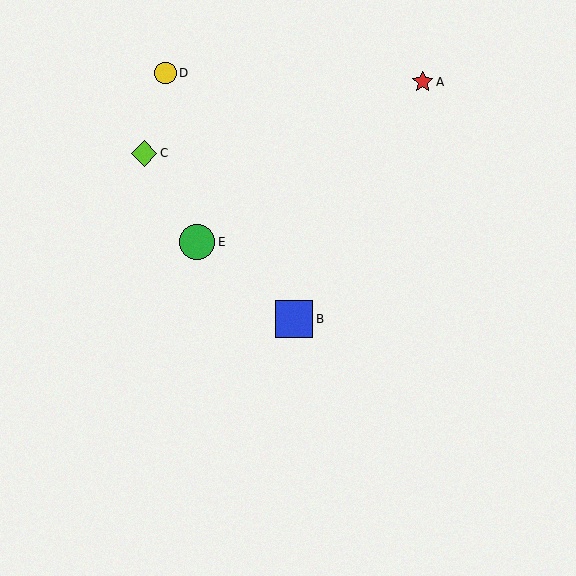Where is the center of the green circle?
The center of the green circle is at (197, 242).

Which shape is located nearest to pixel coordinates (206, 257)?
The green circle (labeled E) at (197, 242) is nearest to that location.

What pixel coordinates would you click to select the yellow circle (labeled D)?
Click at (166, 73) to select the yellow circle D.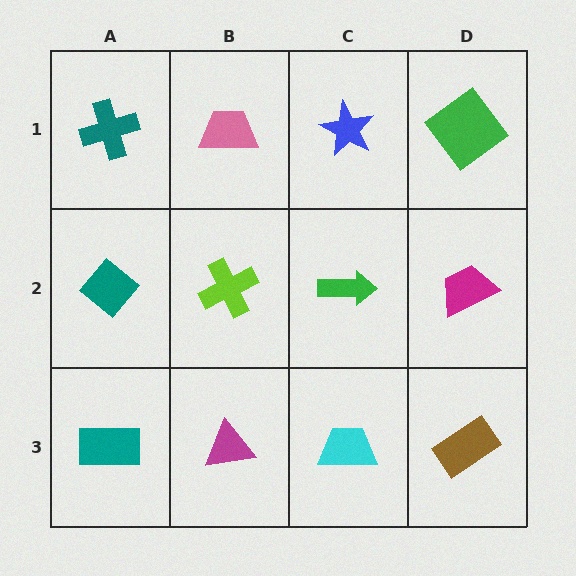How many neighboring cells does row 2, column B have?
4.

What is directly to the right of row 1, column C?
A green diamond.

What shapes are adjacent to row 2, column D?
A green diamond (row 1, column D), a brown rectangle (row 3, column D), a green arrow (row 2, column C).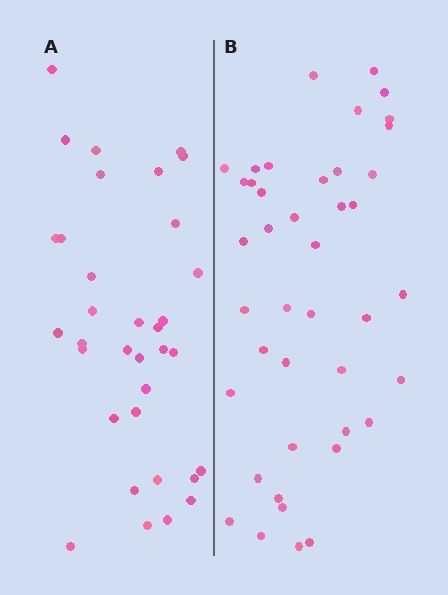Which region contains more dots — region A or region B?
Region B (the right region) has more dots.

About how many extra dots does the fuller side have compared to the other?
Region B has roughly 8 or so more dots than region A.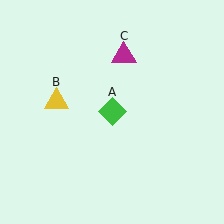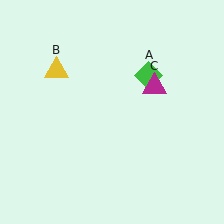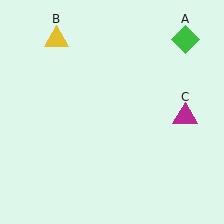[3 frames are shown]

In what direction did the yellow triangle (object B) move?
The yellow triangle (object B) moved up.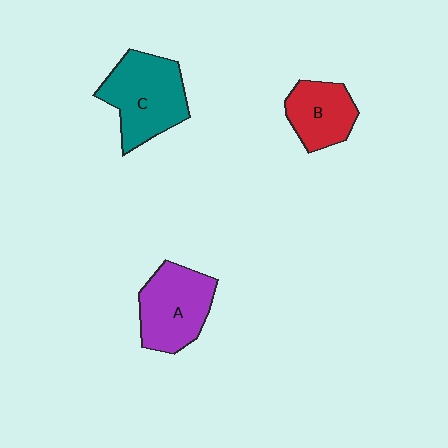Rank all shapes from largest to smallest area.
From largest to smallest: C (teal), A (purple), B (red).